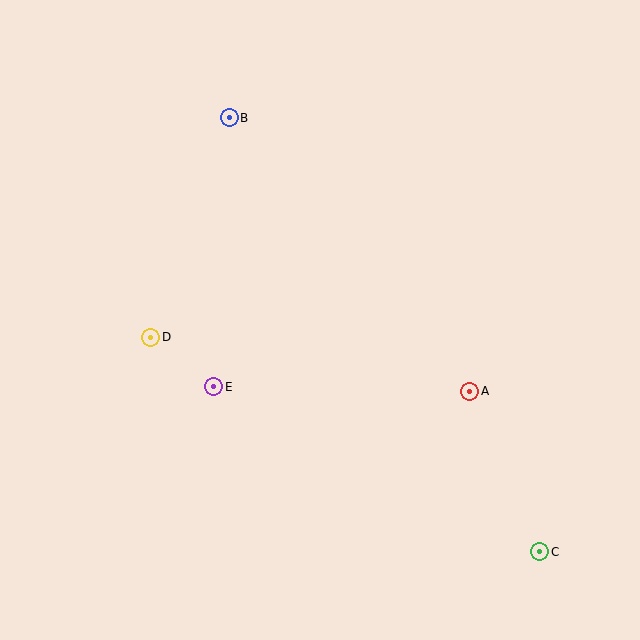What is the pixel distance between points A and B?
The distance between A and B is 364 pixels.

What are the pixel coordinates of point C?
Point C is at (540, 552).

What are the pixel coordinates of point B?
Point B is at (229, 118).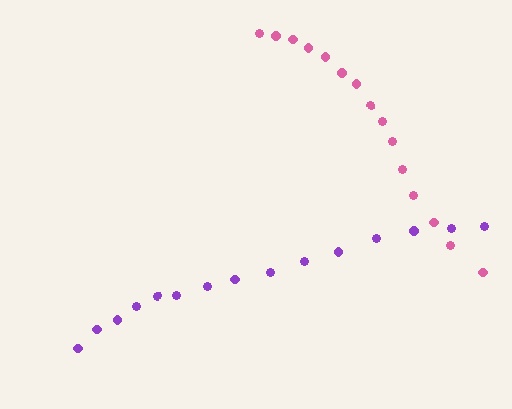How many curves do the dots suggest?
There are 2 distinct paths.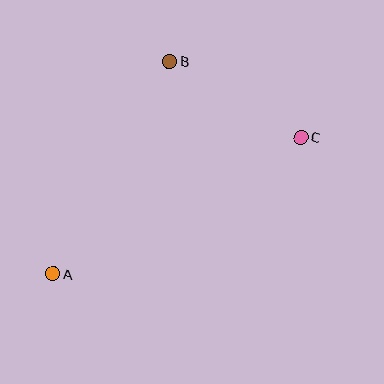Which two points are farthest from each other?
Points A and C are farthest from each other.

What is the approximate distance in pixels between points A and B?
The distance between A and B is approximately 242 pixels.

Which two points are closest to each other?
Points B and C are closest to each other.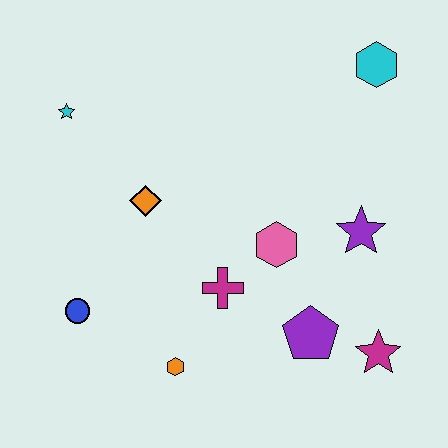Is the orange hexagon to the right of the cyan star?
Yes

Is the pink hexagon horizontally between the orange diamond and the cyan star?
No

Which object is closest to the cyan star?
The orange diamond is closest to the cyan star.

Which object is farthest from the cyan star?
The magenta star is farthest from the cyan star.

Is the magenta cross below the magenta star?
No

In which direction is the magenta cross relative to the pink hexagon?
The magenta cross is to the left of the pink hexagon.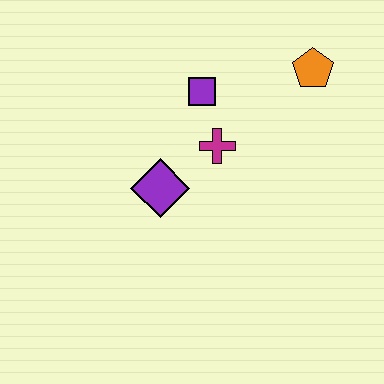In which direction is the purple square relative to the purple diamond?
The purple square is above the purple diamond.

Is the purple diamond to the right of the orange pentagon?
No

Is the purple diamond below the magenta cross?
Yes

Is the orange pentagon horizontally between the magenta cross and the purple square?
No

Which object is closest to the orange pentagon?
The purple square is closest to the orange pentagon.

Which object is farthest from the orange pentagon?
The purple diamond is farthest from the orange pentagon.